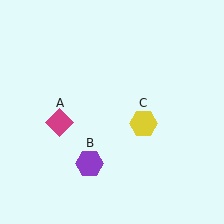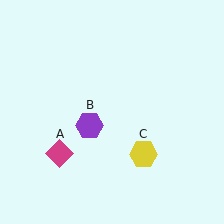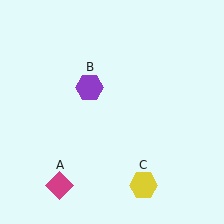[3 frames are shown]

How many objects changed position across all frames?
3 objects changed position: magenta diamond (object A), purple hexagon (object B), yellow hexagon (object C).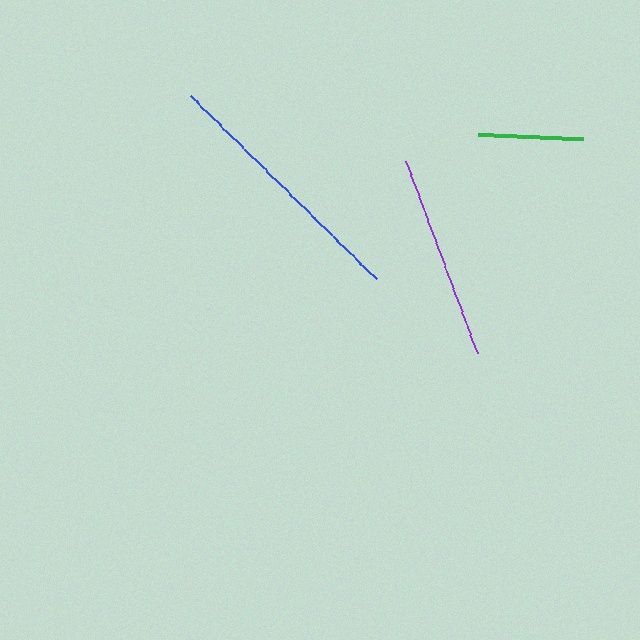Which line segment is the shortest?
The green line is the shortest at approximately 105 pixels.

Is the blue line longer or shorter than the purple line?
The blue line is longer than the purple line.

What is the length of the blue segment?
The blue segment is approximately 262 pixels long.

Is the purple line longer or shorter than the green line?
The purple line is longer than the green line.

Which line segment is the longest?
The blue line is the longest at approximately 262 pixels.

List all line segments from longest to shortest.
From longest to shortest: blue, purple, green.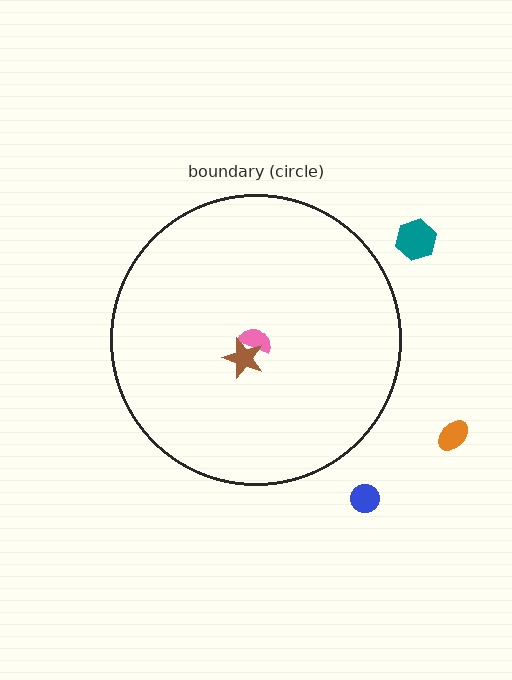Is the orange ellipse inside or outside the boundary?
Outside.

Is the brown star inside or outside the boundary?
Inside.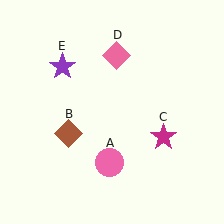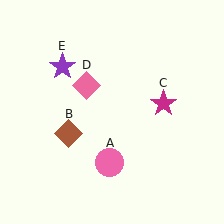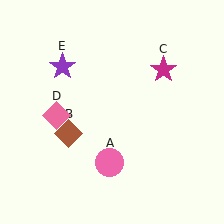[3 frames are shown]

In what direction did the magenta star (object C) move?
The magenta star (object C) moved up.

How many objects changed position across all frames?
2 objects changed position: magenta star (object C), pink diamond (object D).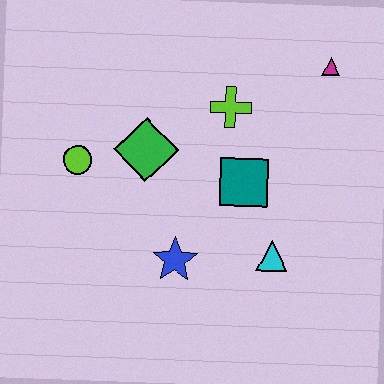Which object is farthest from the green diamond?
The magenta triangle is farthest from the green diamond.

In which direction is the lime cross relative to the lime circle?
The lime cross is to the right of the lime circle.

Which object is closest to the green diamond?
The lime circle is closest to the green diamond.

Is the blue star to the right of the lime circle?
Yes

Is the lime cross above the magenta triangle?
No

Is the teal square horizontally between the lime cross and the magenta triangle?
Yes